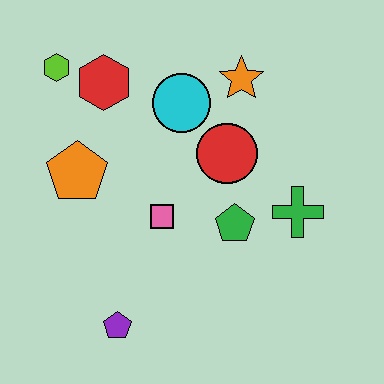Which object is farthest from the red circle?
The purple pentagon is farthest from the red circle.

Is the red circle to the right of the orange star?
No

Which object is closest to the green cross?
The green pentagon is closest to the green cross.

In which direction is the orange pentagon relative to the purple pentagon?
The orange pentagon is above the purple pentagon.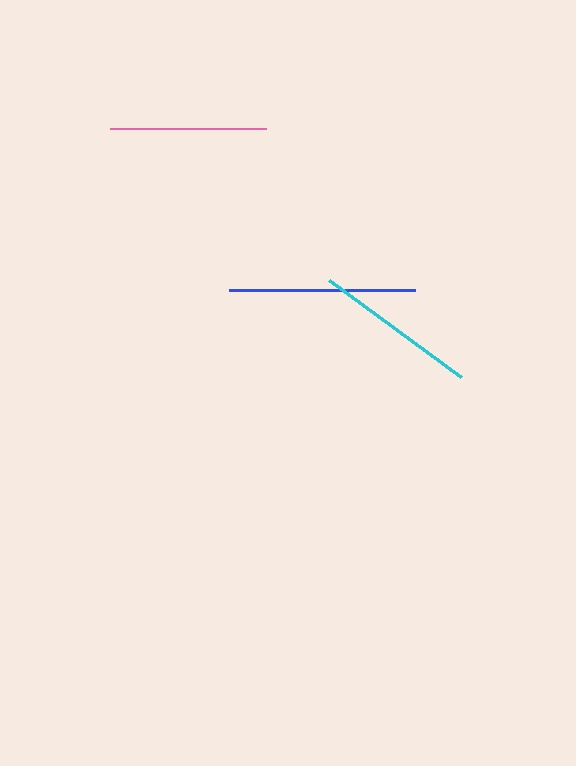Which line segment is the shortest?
The pink line is the shortest at approximately 156 pixels.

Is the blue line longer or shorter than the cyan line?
The blue line is longer than the cyan line.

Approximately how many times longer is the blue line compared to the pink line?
The blue line is approximately 1.2 times the length of the pink line.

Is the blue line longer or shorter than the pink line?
The blue line is longer than the pink line.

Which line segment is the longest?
The blue line is the longest at approximately 186 pixels.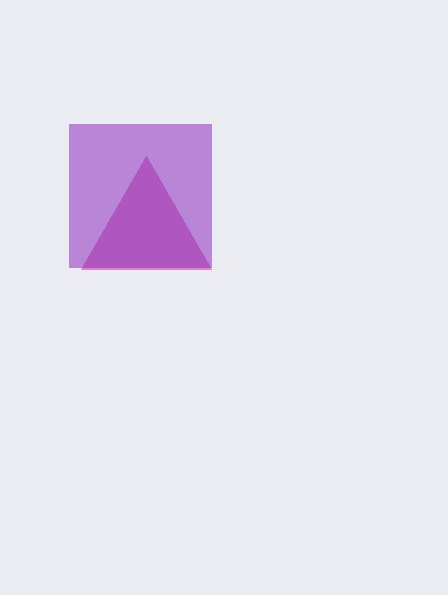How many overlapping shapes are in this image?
There are 2 overlapping shapes in the image.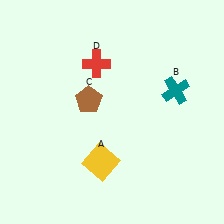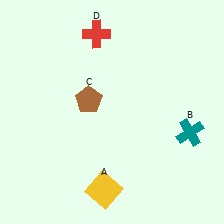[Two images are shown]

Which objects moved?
The objects that moved are: the yellow square (A), the teal cross (B), the red cross (D).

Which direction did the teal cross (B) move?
The teal cross (B) moved down.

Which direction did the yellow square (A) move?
The yellow square (A) moved down.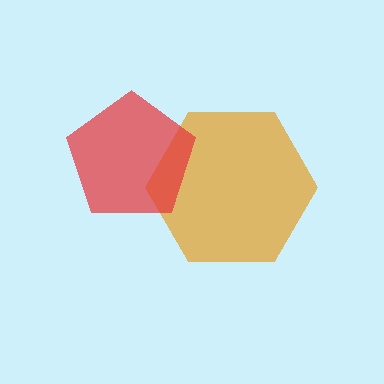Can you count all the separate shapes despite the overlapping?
Yes, there are 2 separate shapes.